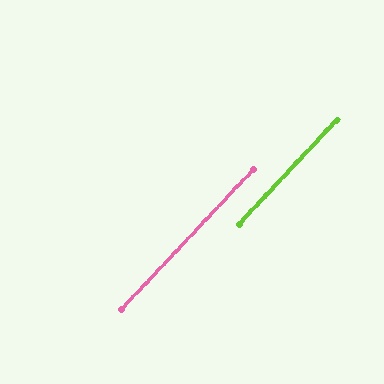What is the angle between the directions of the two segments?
Approximately 0 degrees.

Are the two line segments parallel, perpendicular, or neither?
Parallel — their directions differ by only 0.0°.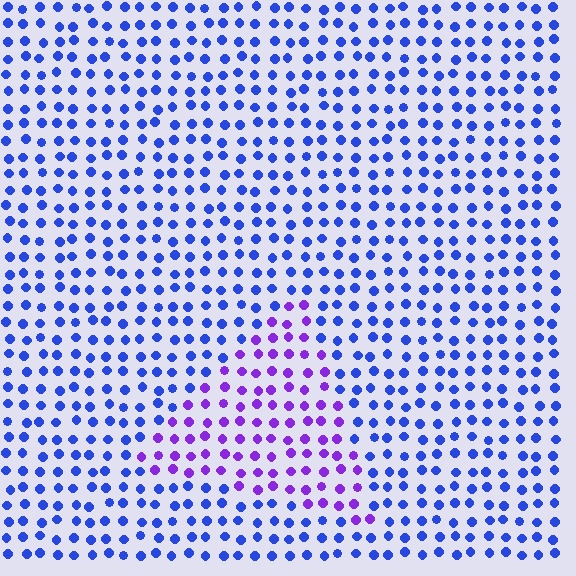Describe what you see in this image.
The image is filled with small blue elements in a uniform arrangement. A triangle-shaped region is visible where the elements are tinted to a slightly different hue, forming a subtle color boundary.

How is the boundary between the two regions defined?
The boundary is defined purely by a slight shift in hue (about 43 degrees). Spacing, size, and orientation are identical on both sides.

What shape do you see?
I see a triangle.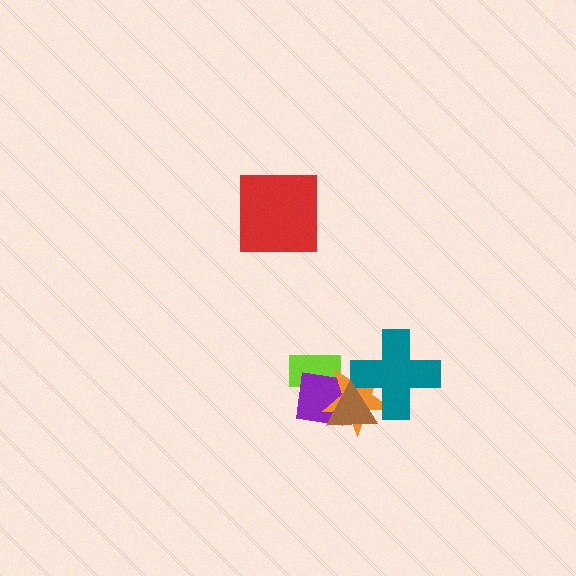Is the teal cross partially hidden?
Yes, it is partially covered by another shape.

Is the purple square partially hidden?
Yes, it is partially covered by another shape.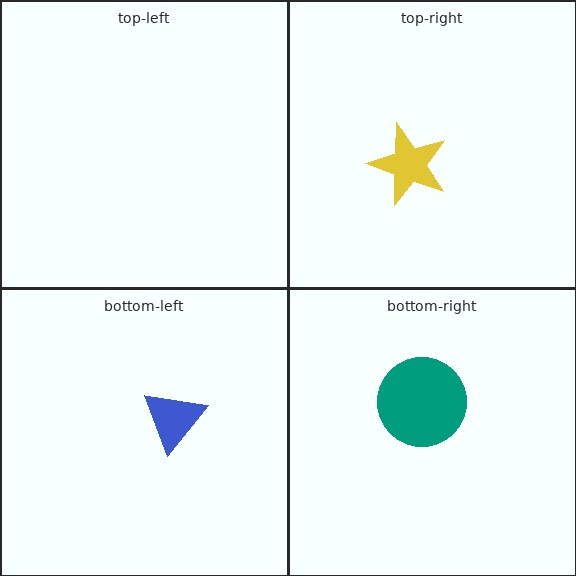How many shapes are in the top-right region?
1.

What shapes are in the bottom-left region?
The blue triangle.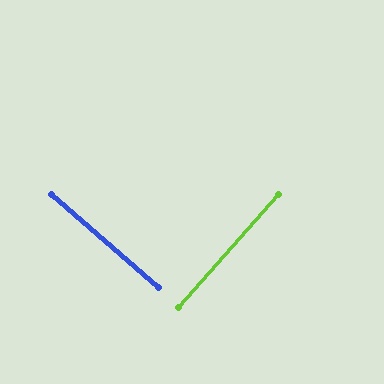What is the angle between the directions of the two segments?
Approximately 89 degrees.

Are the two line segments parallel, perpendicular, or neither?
Perpendicular — they meet at approximately 89°.